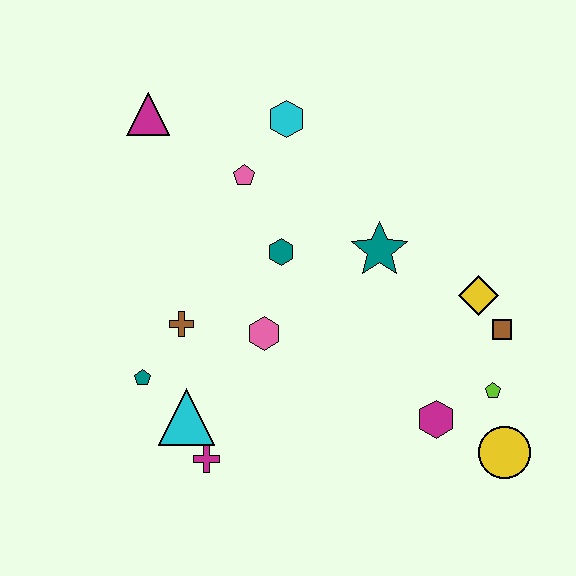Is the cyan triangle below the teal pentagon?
Yes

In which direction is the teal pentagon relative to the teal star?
The teal pentagon is to the left of the teal star.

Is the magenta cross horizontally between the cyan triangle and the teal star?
Yes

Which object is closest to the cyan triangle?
The magenta cross is closest to the cyan triangle.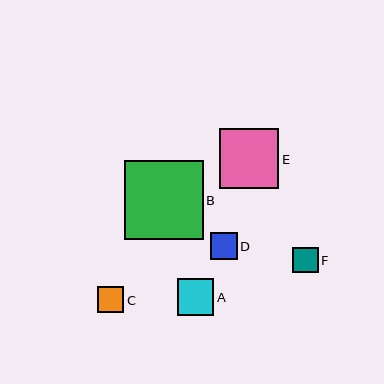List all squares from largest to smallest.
From largest to smallest: B, E, A, D, C, F.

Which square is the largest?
Square B is the largest with a size of approximately 79 pixels.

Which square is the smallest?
Square F is the smallest with a size of approximately 25 pixels.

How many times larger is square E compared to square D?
Square E is approximately 2.2 times the size of square D.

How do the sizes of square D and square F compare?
Square D and square F are approximately the same size.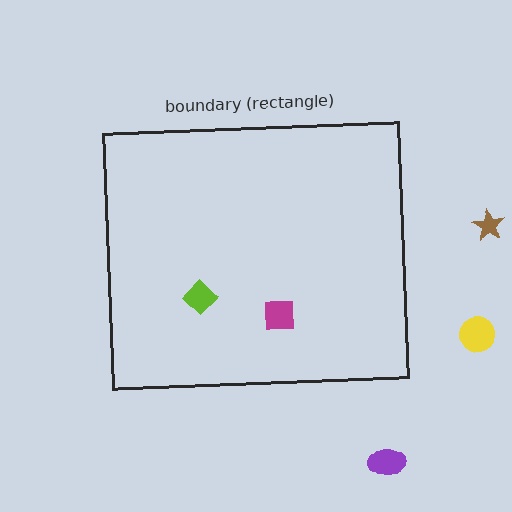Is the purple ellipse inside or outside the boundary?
Outside.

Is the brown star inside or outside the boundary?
Outside.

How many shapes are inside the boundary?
2 inside, 3 outside.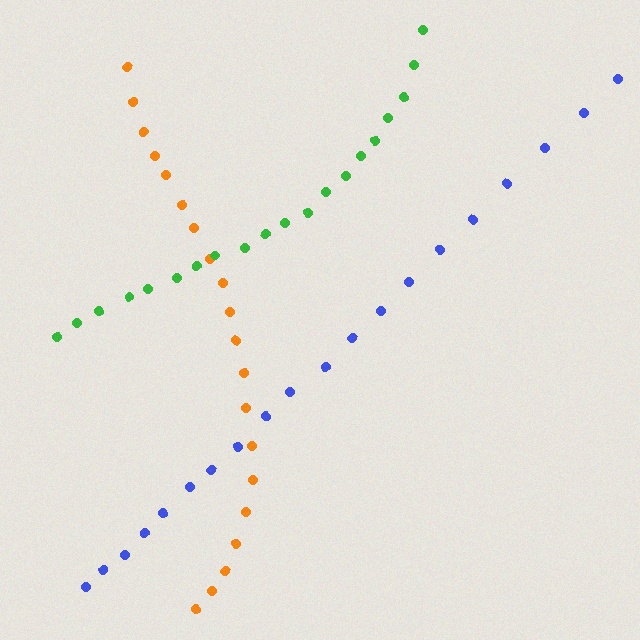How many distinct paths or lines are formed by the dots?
There are 3 distinct paths.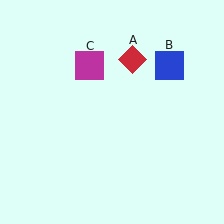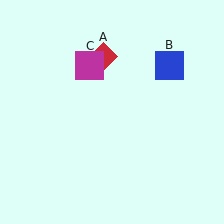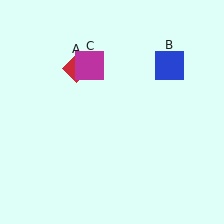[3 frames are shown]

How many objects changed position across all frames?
1 object changed position: red diamond (object A).